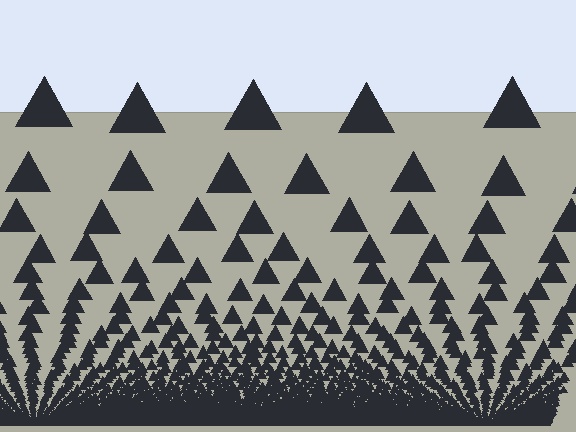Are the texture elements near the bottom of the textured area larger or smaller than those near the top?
Smaller. The gradient is inverted — elements near the bottom are smaller and denser.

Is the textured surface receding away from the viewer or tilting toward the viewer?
The surface appears to tilt toward the viewer. Texture elements get larger and sparser toward the top.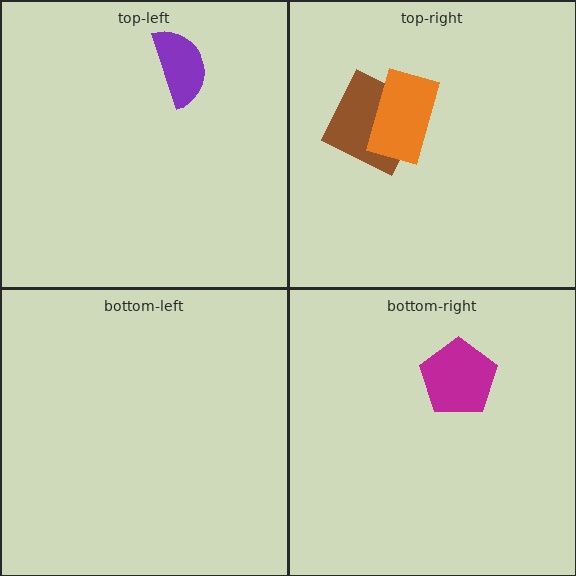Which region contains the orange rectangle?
The top-right region.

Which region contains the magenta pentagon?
The bottom-right region.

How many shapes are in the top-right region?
2.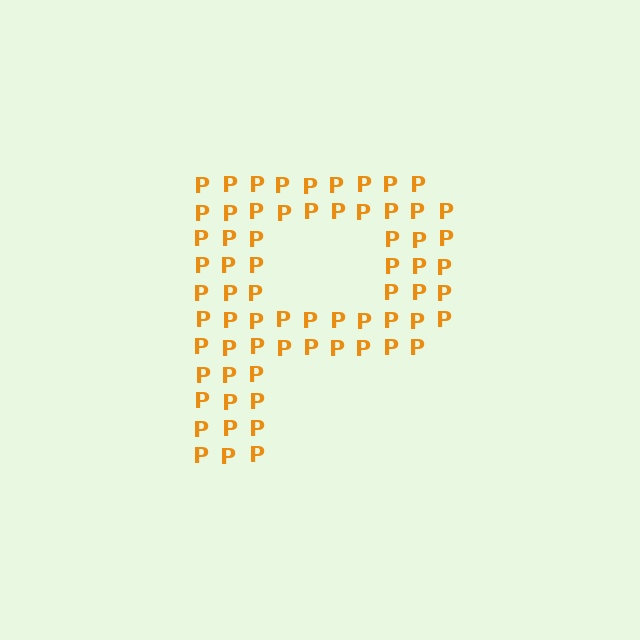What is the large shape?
The large shape is the letter P.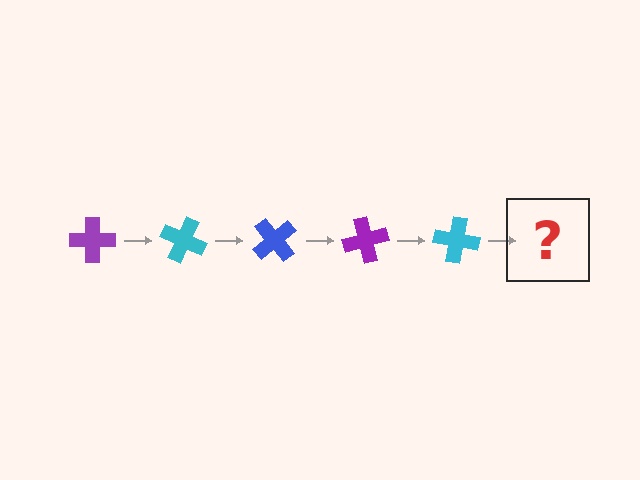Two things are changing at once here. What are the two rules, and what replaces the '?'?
The two rules are that it rotates 25 degrees each step and the color cycles through purple, cyan, and blue. The '?' should be a blue cross, rotated 125 degrees from the start.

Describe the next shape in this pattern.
It should be a blue cross, rotated 125 degrees from the start.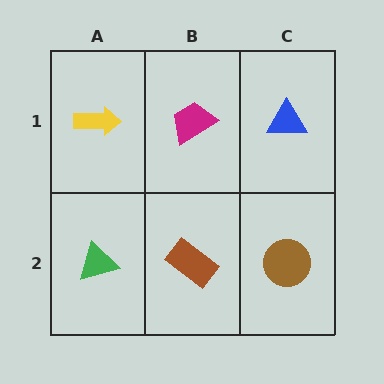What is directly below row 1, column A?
A green triangle.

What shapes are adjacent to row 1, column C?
A brown circle (row 2, column C), a magenta trapezoid (row 1, column B).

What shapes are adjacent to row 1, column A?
A green triangle (row 2, column A), a magenta trapezoid (row 1, column B).